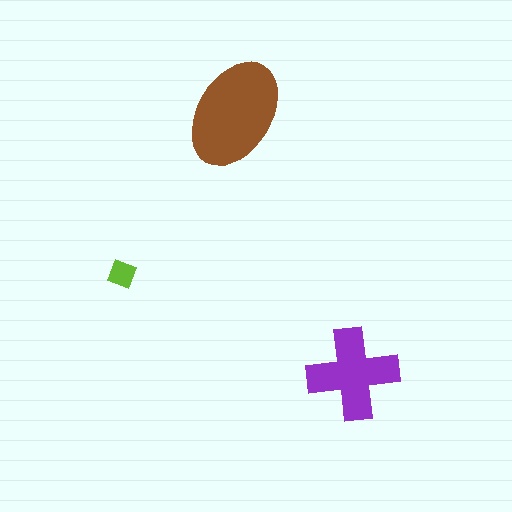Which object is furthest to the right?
The purple cross is rightmost.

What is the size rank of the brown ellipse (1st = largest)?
1st.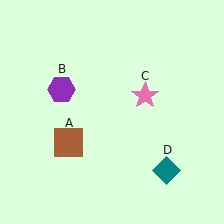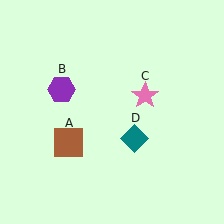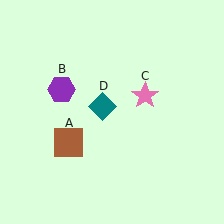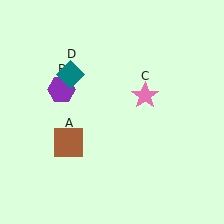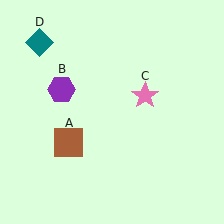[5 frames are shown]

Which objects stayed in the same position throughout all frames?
Brown square (object A) and purple hexagon (object B) and pink star (object C) remained stationary.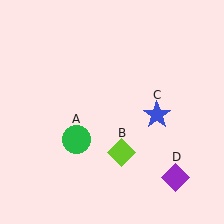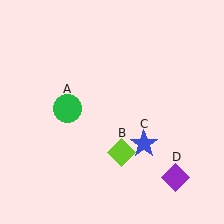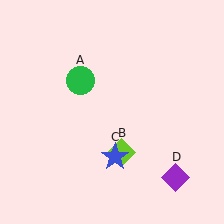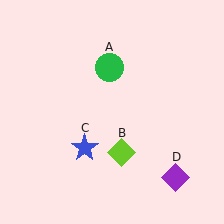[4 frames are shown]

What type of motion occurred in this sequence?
The green circle (object A), blue star (object C) rotated clockwise around the center of the scene.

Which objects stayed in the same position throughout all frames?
Lime diamond (object B) and purple diamond (object D) remained stationary.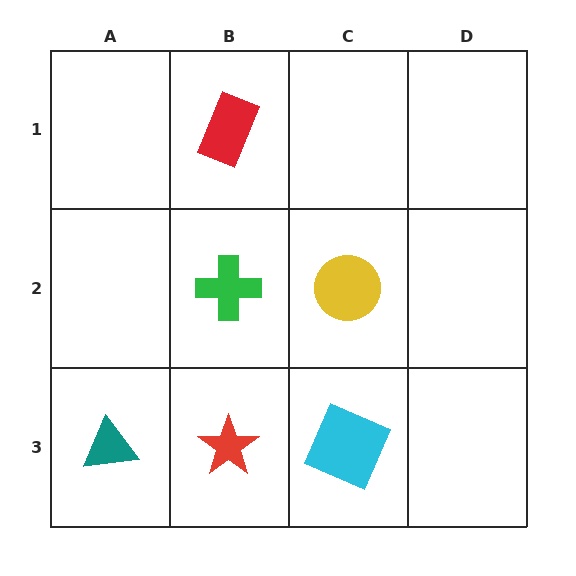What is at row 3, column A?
A teal triangle.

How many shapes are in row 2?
2 shapes.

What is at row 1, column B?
A red rectangle.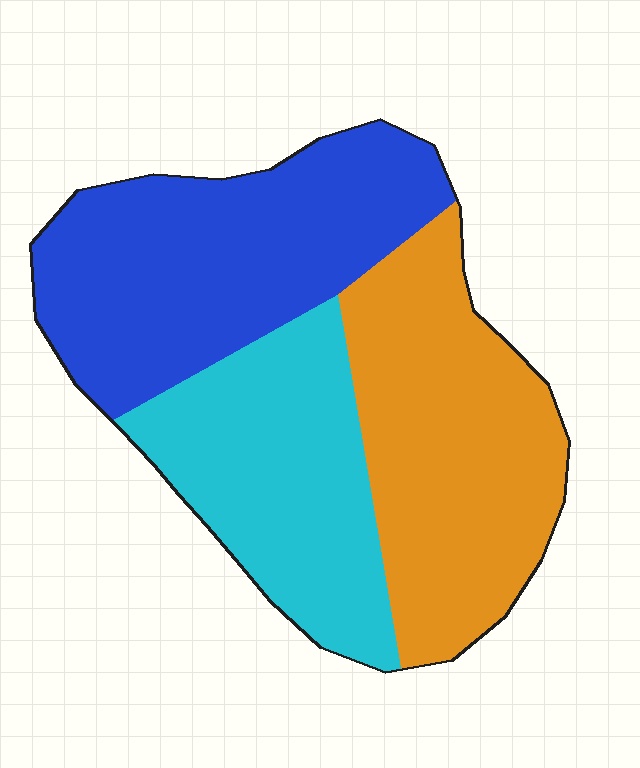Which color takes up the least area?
Cyan, at roughly 30%.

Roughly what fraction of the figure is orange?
Orange takes up about one third (1/3) of the figure.